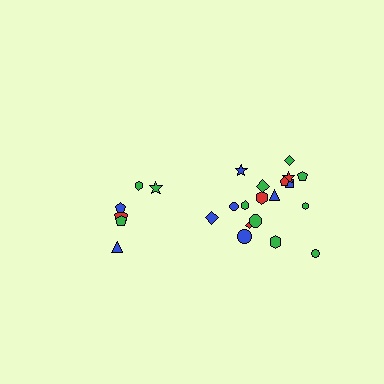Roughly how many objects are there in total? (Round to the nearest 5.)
Roughly 25 objects in total.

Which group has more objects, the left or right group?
The right group.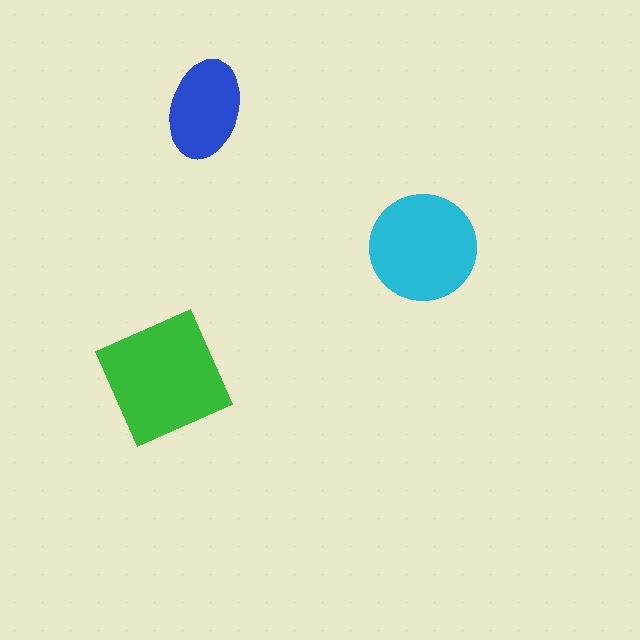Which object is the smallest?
The blue ellipse.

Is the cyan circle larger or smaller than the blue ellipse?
Larger.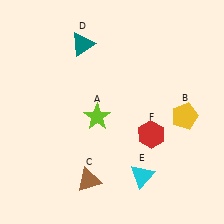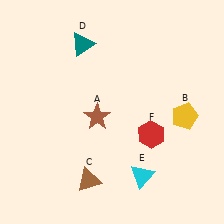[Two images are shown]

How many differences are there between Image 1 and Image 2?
There is 1 difference between the two images.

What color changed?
The star (A) changed from lime in Image 1 to brown in Image 2.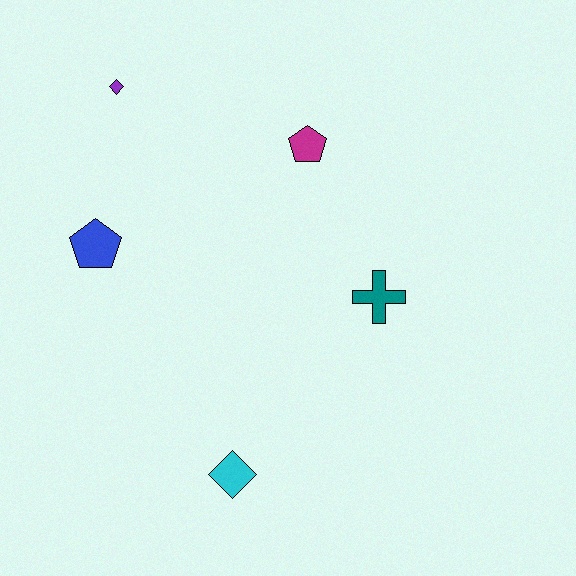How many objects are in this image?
There are 5 objects.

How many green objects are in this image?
There are no green objects.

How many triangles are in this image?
There are no triangles.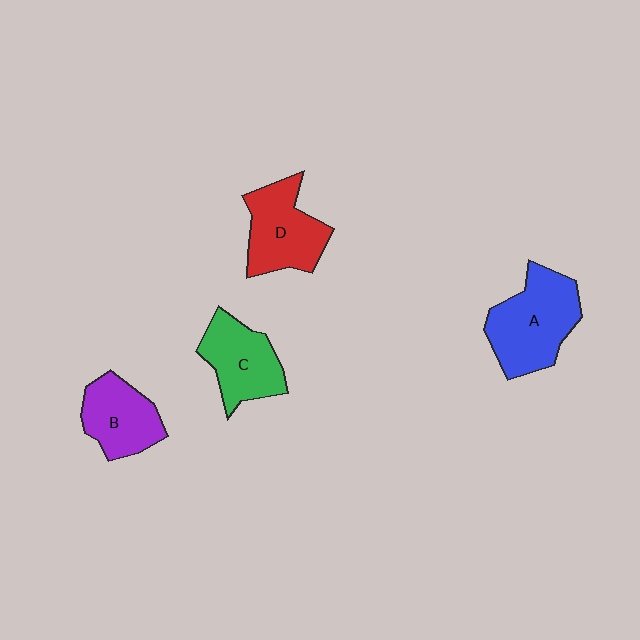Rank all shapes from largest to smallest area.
From largest to smallest: A (blue), D (red), C (green), B (purple).